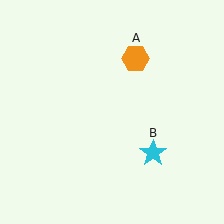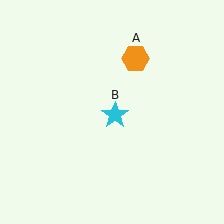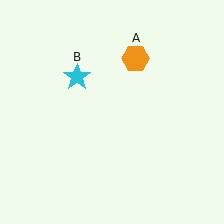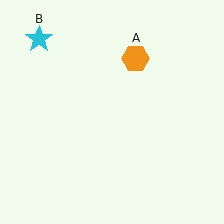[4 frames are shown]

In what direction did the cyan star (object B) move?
The cyan star (object B) moved up and to the left.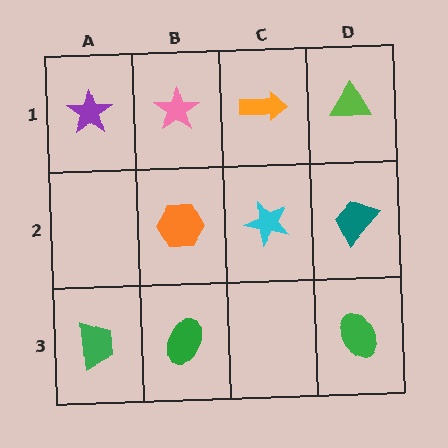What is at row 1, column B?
A pink star.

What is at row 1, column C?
An orange arrow.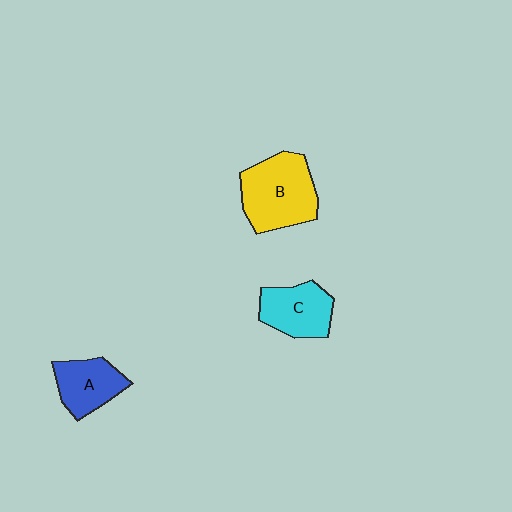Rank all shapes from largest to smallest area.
From largest to smallest: B (yellow), C (cyan), A (blue).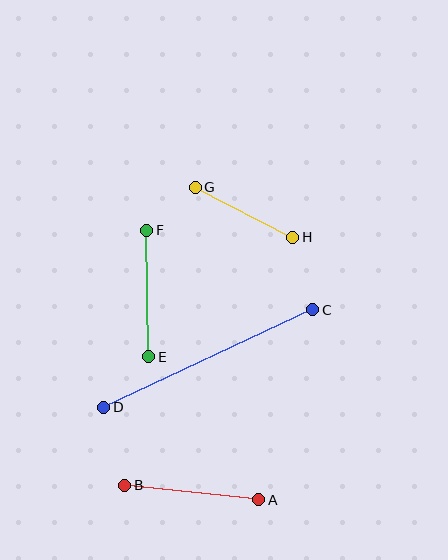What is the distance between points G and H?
The distance is approximately 110 pixels.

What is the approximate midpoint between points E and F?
The midpoint is at approximately (148, 293) pixels.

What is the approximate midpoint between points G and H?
The midpoint is at approximately (244, 212) pixels.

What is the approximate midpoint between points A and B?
The midpoint is at approximately (192, 493) pixels.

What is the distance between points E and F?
The distance is approximately 126 pixels.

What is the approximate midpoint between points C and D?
The midpoint is at approximately (208, 359) pixels.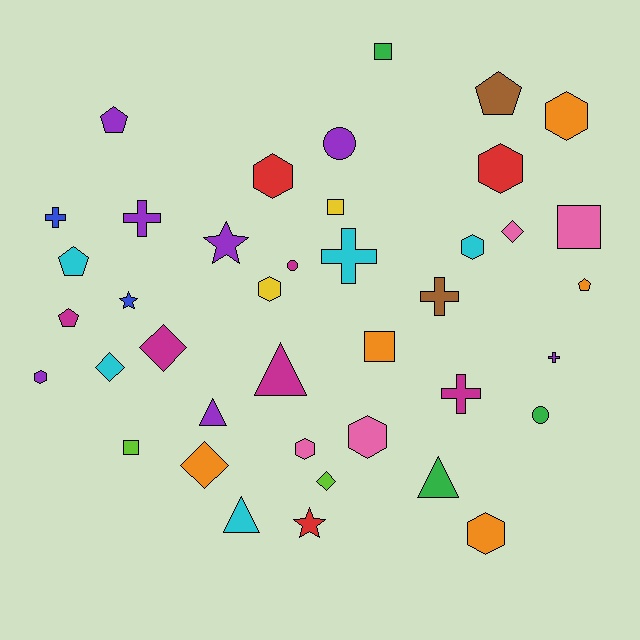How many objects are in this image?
There are 40 objects.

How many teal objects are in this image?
There are no teal objects.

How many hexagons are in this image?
There are 9 hexagons.